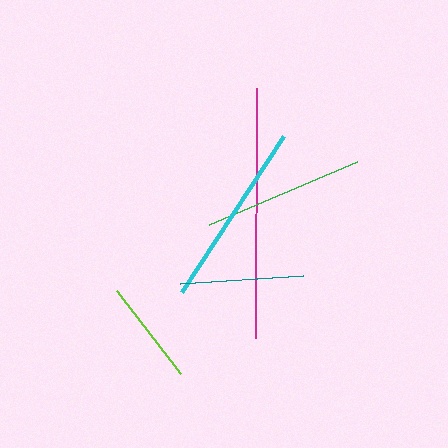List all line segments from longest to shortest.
From longest to shortest: magenta, cyan, green, teal, lime.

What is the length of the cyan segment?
The cyan segment is approximately 187 pixels long.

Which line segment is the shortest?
The lime line is the shortest at approximately 106 pixels.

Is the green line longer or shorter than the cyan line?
The cyan line is longer than the green line.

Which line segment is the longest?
The magenta line is the longest at approximately 250 pixels.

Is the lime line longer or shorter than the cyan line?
The cyan line is longer than the lime line.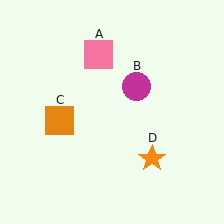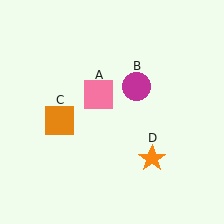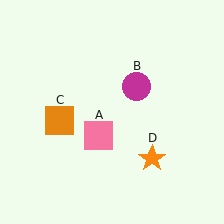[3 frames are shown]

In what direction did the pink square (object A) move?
The pink square (object A) moved down.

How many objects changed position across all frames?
1 object changed position: pink square (object A).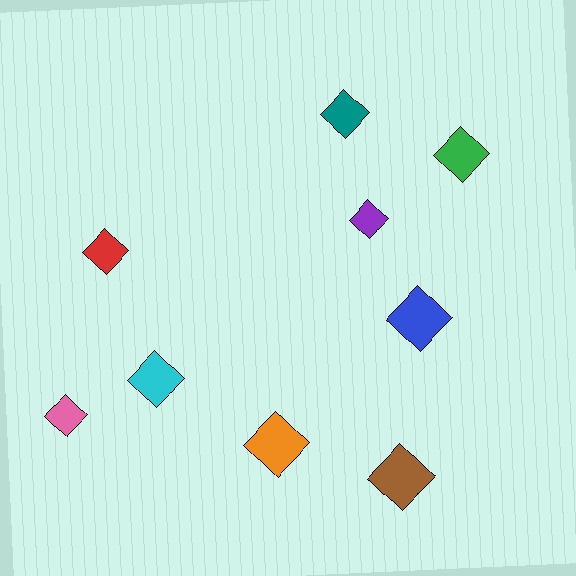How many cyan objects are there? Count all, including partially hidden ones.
There is 1 cyan object.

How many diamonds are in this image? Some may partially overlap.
There are 9 diamonds.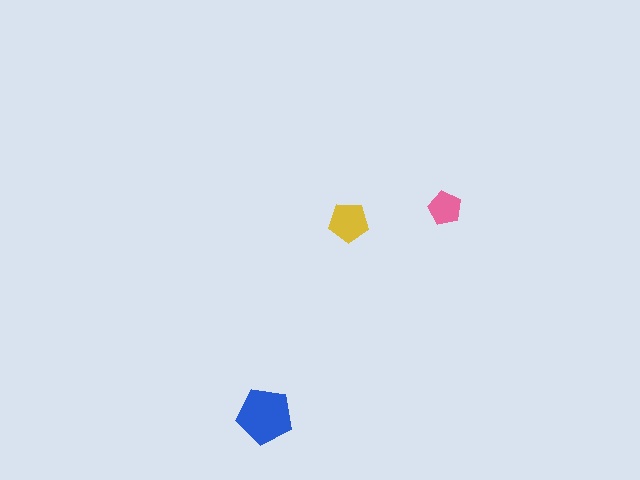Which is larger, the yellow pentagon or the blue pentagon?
The blue one.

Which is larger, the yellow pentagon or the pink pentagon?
The yellow one.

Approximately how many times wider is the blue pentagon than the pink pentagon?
About 1.5 times wider.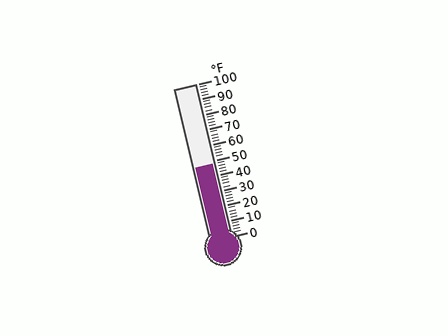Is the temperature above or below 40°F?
The temperature is above 40°F.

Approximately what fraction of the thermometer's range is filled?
The thermometer is filled to approximately 50% of its range.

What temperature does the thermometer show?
The thermometer shows approximately 48°F.